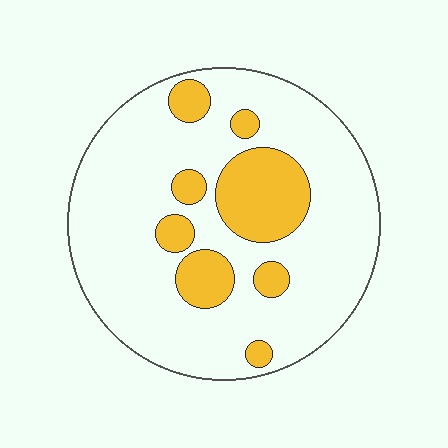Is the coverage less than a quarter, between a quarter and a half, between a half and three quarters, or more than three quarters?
Less than a quarter.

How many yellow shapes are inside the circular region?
8.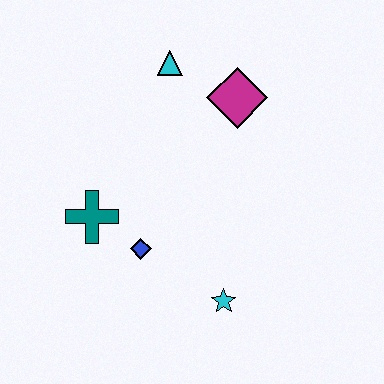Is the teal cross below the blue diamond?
No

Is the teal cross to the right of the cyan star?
No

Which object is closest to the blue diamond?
The teal cross is closest to the blue diamond.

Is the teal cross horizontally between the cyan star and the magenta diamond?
No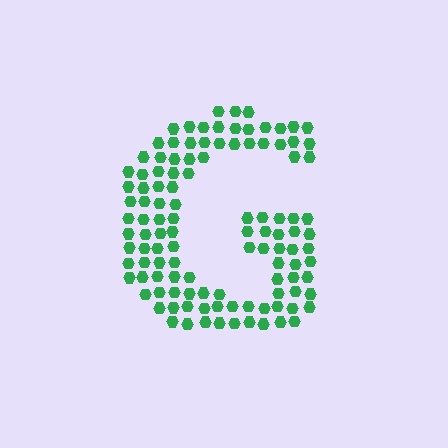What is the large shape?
The large shape is the letter G.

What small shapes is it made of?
It is made of small hexagons.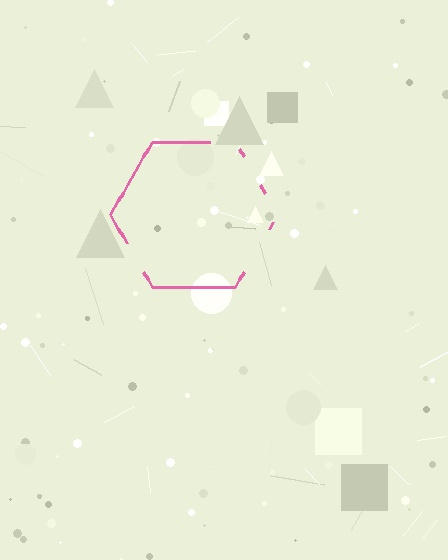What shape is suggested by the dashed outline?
The dashed outline suggests a hexagon.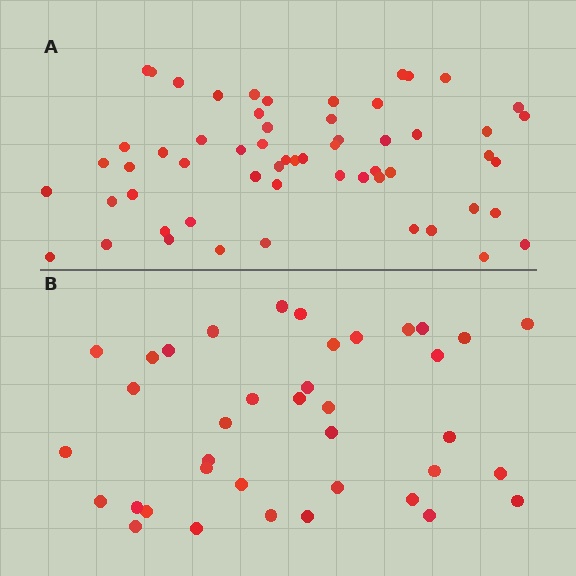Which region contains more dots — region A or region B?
Region A (the top region) has more dots.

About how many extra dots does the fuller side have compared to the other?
Region A has approximately 20 more dots than region B.